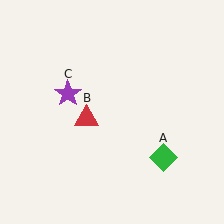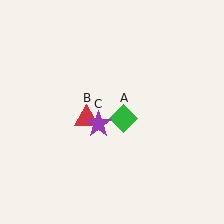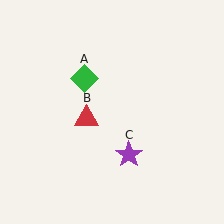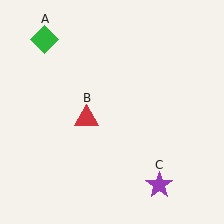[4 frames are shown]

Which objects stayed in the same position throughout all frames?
Red triangle (object B) remained stationary.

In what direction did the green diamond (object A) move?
The green diamond (object A) moved up and to the left.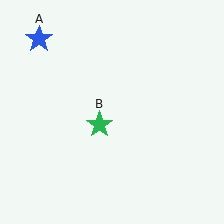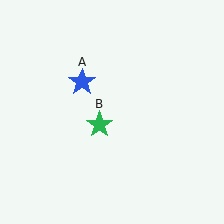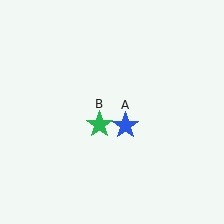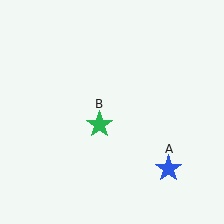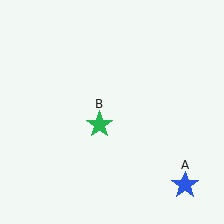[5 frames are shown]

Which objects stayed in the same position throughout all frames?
Green star (object B) remained stationary.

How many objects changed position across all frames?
1 object changed position: blue star (object A).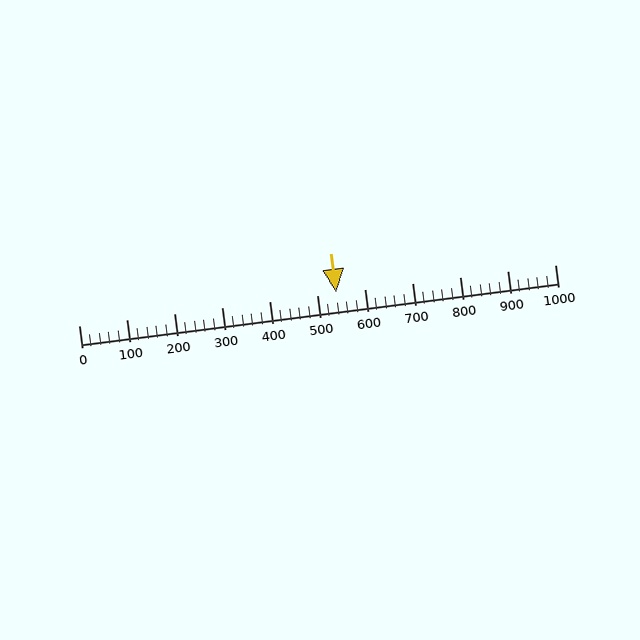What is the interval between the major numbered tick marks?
The major tick marks are spaced 100 units apart.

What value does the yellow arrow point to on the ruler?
The yellow arrow points to approximately 540.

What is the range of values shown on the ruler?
The ruler shows values from 0 to 1000.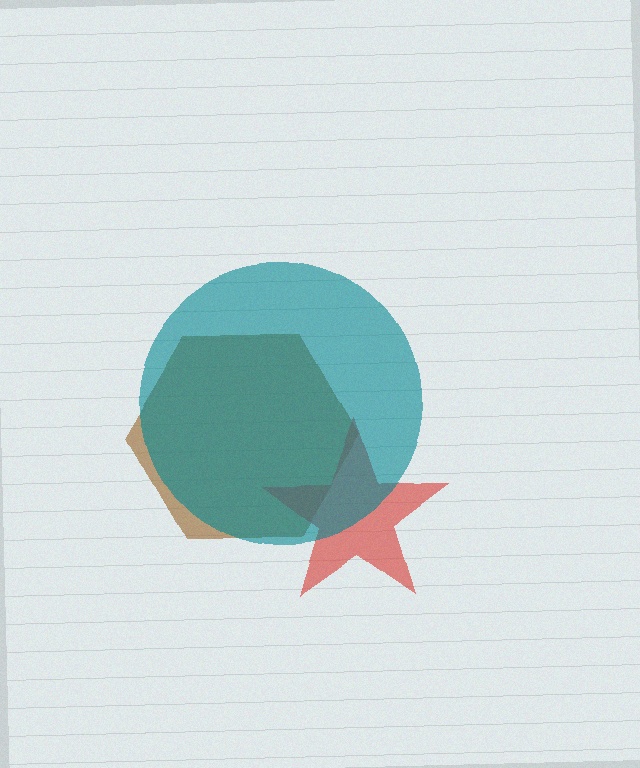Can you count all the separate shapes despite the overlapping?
Yes, there are 3 separate shapes.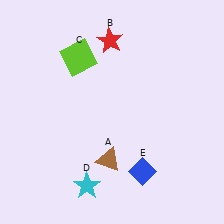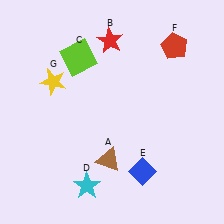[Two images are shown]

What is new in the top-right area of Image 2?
A red pentagon (F) was added in the top-right area of Image 2.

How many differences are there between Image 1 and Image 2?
There are 2 differences between the two images.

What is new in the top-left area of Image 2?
A yellow star (G) was added in the top-left area of Image 2.